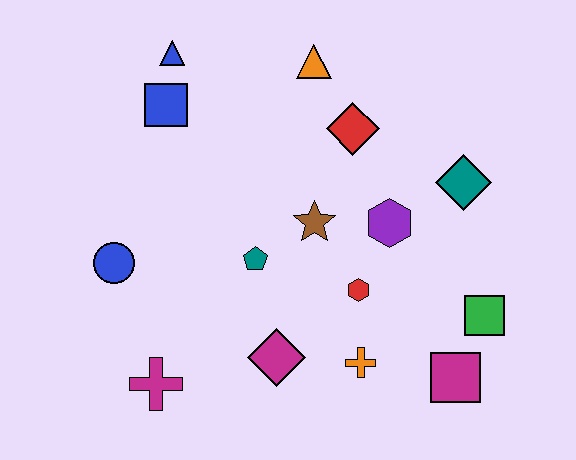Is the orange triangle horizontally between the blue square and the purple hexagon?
Yes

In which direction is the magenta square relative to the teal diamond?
The magenta square is below the teal diamond.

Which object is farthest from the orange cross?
The blue triangle is farthest from the orange cross.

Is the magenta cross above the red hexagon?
No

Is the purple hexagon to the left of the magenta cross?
No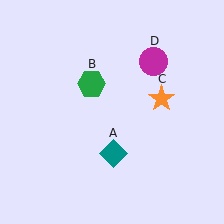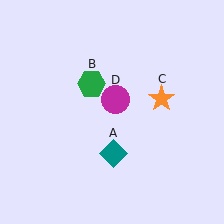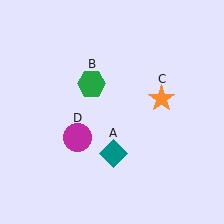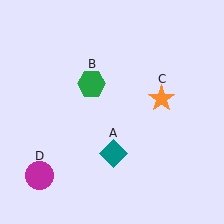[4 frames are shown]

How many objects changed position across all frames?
1 object changed position: magenta circle (object D).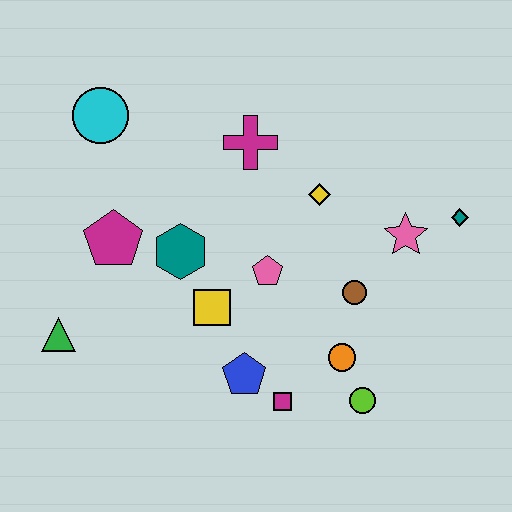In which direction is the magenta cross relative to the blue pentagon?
The magenta cross is above the blue pentagon.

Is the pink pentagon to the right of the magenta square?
No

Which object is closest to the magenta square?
The blue pentagon is closest to the magenta square.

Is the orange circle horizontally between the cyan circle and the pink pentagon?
No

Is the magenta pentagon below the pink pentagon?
No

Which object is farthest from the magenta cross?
The lime circle is farthest from the magenta cross.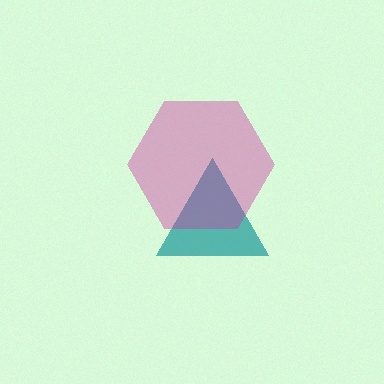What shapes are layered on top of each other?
The layered shapes are: a teal triangle, a magenta hexagon.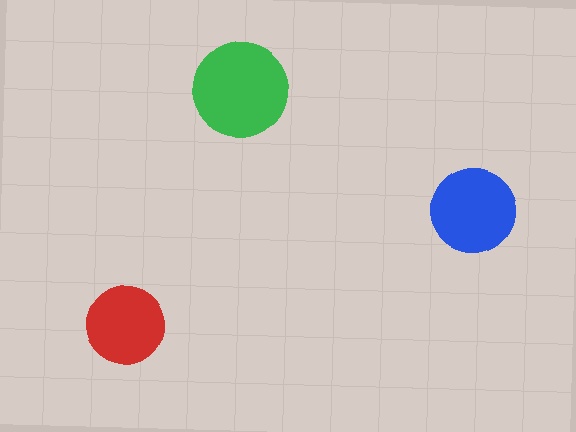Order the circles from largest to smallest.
the green one, the blue one, the red one.